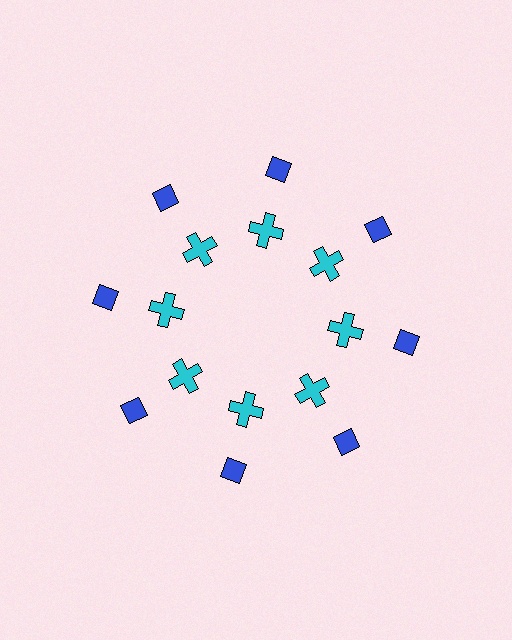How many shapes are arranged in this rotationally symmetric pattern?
There are 16 shapes, arranged in 8 groups of 2.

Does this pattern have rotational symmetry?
Yes, this pattern has 8-fold rotational symmetry. It looks the same after rotating 45 degrees around the center.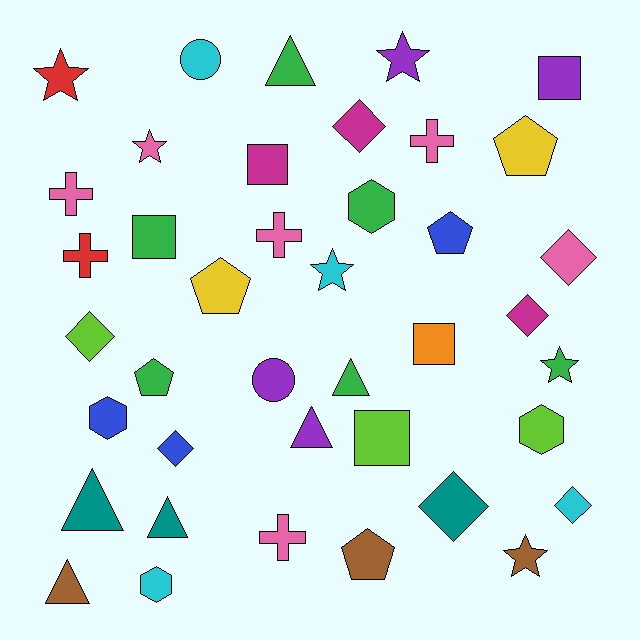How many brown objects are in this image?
There are 3 brown objects.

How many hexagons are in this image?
There are 4 hexagons.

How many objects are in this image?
There are 40 objects.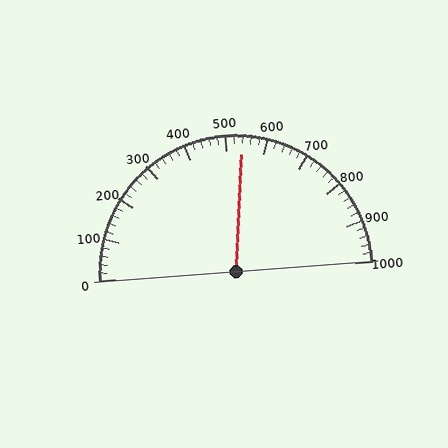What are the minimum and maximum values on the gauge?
The gauge ranges from 0 to 1000.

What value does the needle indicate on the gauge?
The needle indicates approximately 540.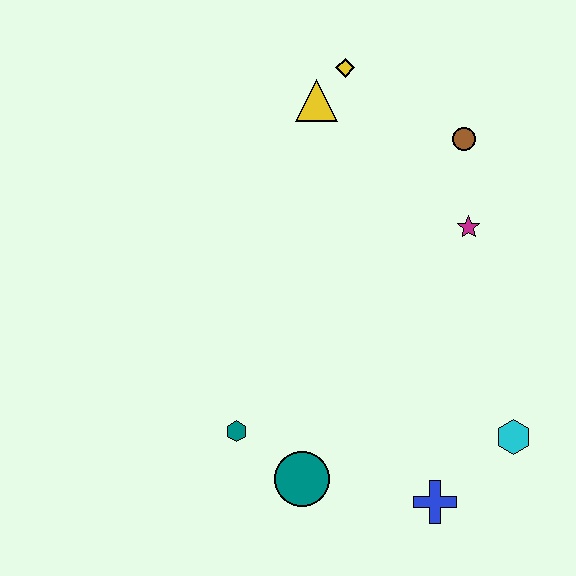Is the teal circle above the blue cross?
Yes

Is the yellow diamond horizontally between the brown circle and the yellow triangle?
Yes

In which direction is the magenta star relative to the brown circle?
The magenta star is below the brown circle.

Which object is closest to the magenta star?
The brown circle is closest to the magenta star.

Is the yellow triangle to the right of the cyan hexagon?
No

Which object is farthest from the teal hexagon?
The yellow diamond is farthest from the teal hexagon.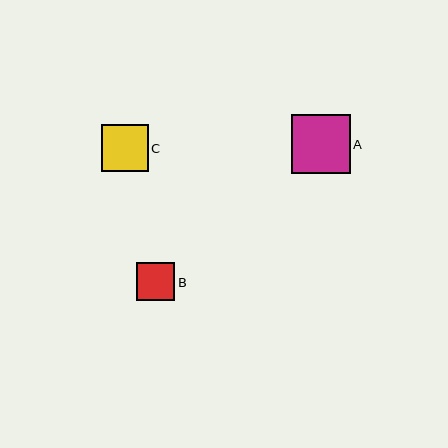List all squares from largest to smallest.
From largest to smallest: A, C, B.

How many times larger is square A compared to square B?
Square A is approximately 1.5 times the size of square B.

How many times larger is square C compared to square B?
Square C is approximately 1.2 times the size of square B.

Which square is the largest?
Square A is the largest with a size of approximately 59 pixels.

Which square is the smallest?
Square B is the smallest with a size of approximately 38 pixels.